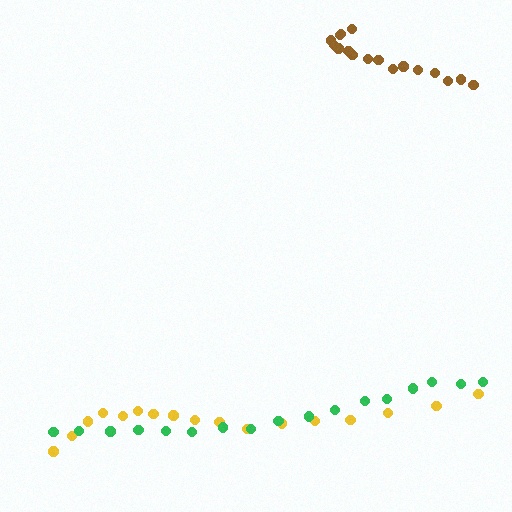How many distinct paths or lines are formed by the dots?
There are 3 distinct paths.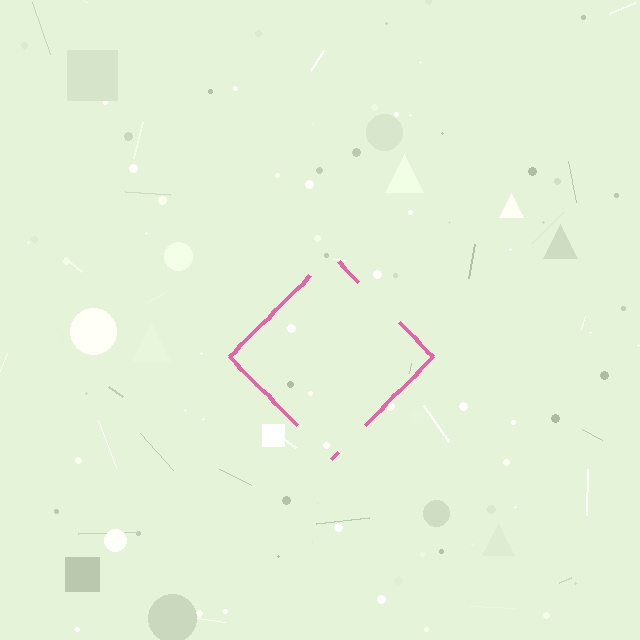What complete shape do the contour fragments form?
The contour fragments form a diamond.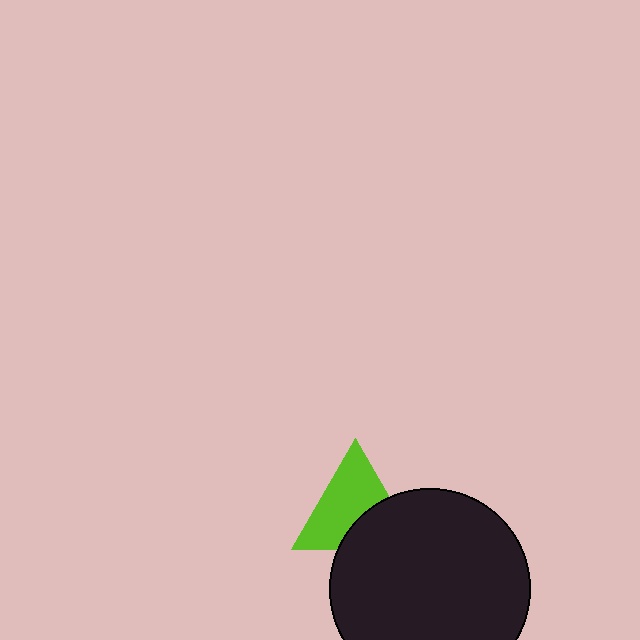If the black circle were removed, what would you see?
You would see the complete lime triangle.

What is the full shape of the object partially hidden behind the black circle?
The partially hidden object is a lime triangle.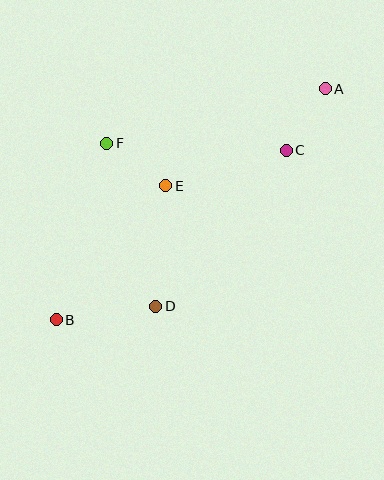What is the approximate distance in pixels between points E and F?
The distance between E and F is approximately 73 pixels.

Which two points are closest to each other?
Points A and C are closest to each other.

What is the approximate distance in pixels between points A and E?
The distance between A and E is approximately 187 pixels.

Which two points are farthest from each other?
Points A and B are farthest from each other.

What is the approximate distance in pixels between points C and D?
The distance between C and D is approximately 203 pixels.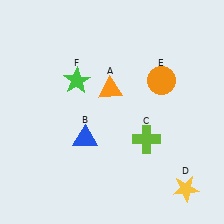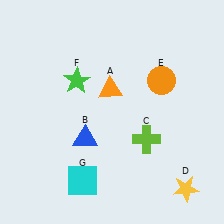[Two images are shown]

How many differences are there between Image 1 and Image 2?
There is 1 difference between the two images.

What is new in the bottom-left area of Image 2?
A cyan square (G) was added in the bottom-left area of Image 2.